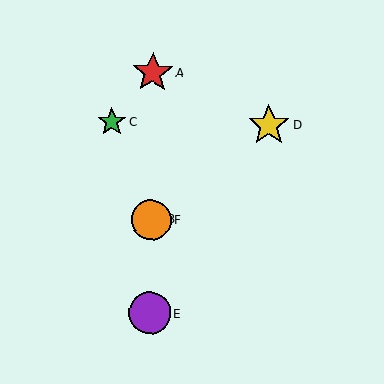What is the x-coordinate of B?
Object B is at x≈151.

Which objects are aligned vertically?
Objects A, B, E, F are aligned vertically.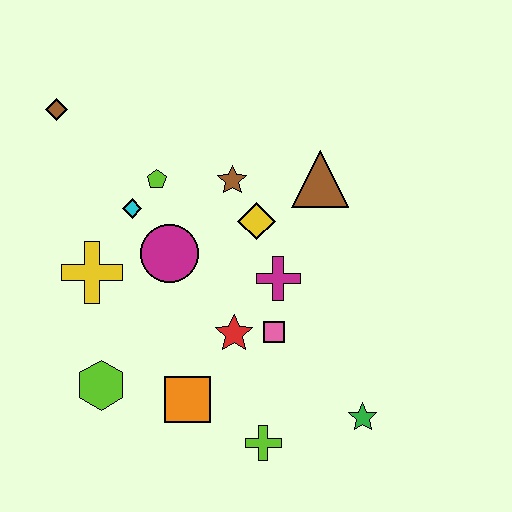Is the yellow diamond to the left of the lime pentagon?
No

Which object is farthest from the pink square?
The brown diamond is farthest from the pink square.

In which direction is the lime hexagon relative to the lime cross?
The lime hexagon is to the left of the lime cross.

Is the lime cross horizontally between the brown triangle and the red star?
Yes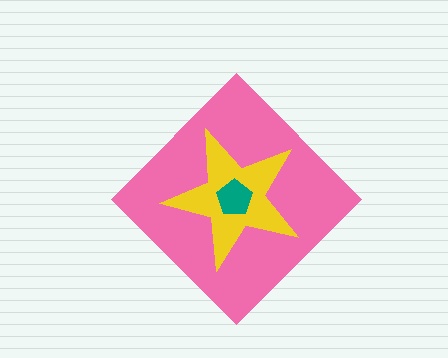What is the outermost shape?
The pink diamond.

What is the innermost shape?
The teal pentagon.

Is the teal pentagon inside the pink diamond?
Yes.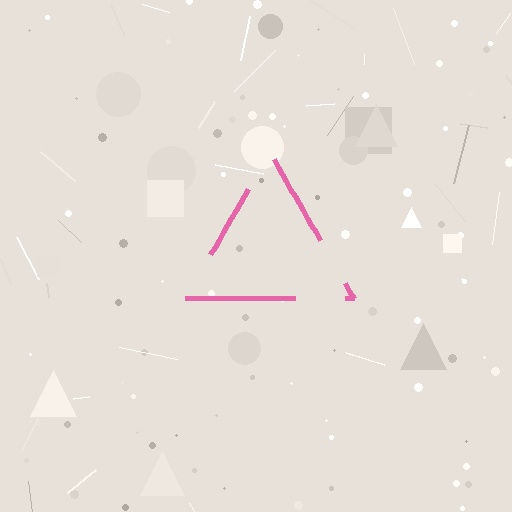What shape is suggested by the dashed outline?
The dashed outline suggests a triangle.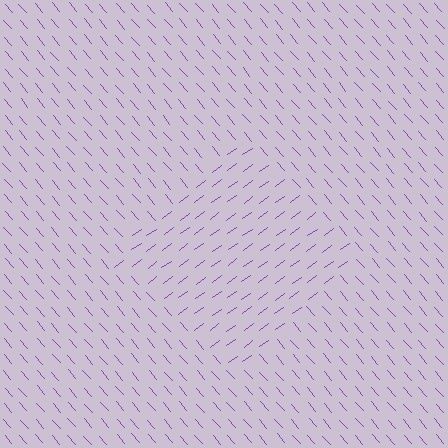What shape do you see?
I see a diamond.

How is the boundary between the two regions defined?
The boundary is defined purely by a change in line orientation (approximately 85 degrees difference). All lines are the same color and thickness.